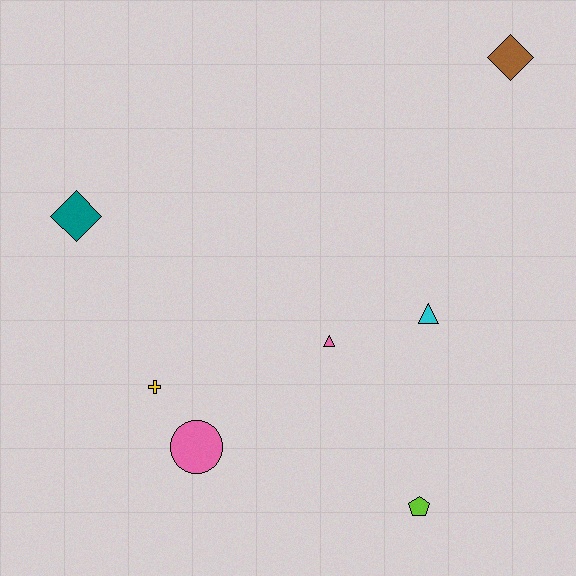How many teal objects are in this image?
There is 1 teal object.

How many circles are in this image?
There is 1 circle.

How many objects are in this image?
There are 7 objects.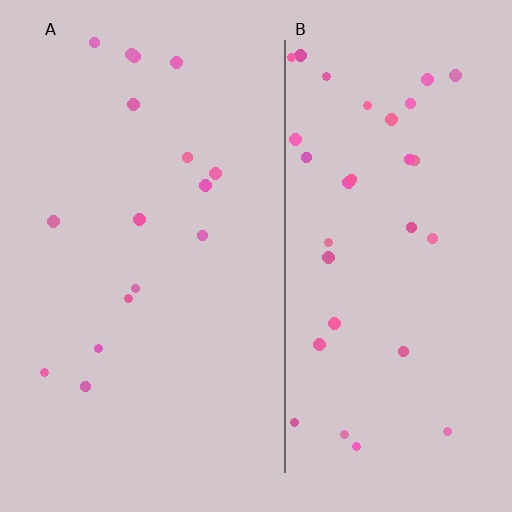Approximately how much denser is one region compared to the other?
Approximately 2.1× — region B over region A.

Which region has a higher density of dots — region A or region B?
B (the right).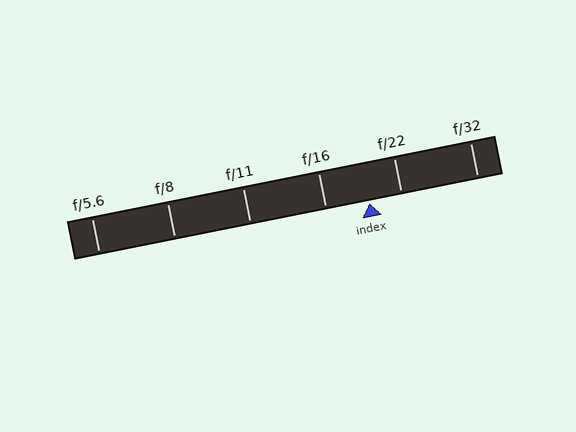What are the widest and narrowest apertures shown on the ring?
The widest aperture shown is f/5.6 and the narrowest is f/32.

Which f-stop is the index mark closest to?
The index mark is closest to f/22.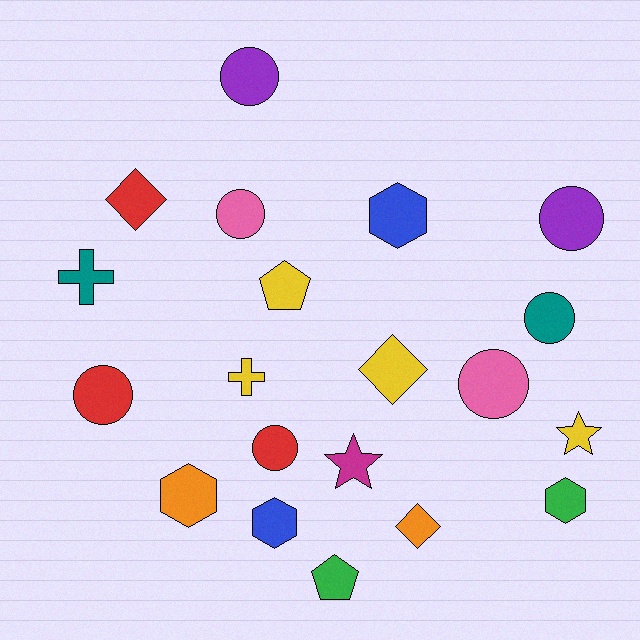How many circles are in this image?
There are 7 circles.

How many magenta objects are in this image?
There is 1 magenta object.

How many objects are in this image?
There are 20 objects.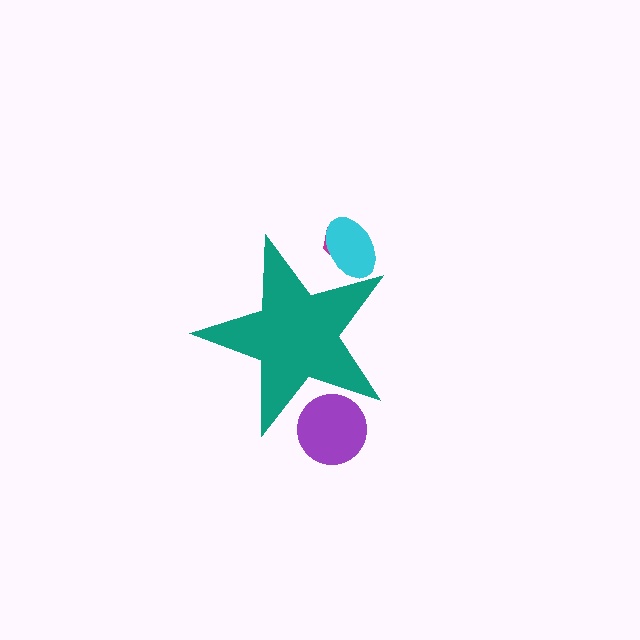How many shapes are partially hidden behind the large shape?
3 shapes are partially hidden.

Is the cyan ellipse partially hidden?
Yes, the cyan ellipse is partially hidden behind the teal star.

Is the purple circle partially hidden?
Yes, the purple circle is partially hidden behind the teal star.